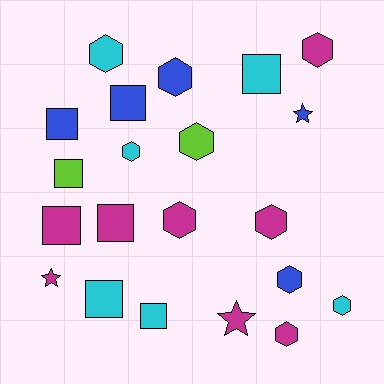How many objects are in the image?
There are 21 objects.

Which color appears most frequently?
Magenta, with 8 objects.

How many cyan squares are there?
There are 3 cyan squares.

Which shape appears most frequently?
Hexagon, with 10 objects.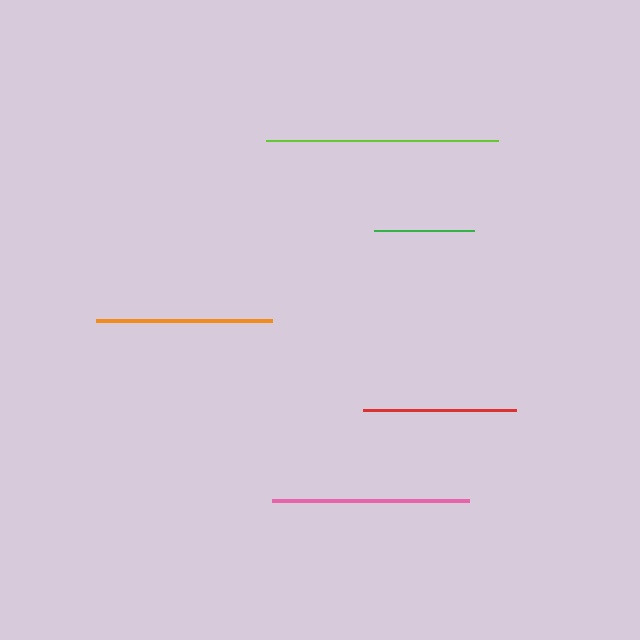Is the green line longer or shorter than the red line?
The red line is longer than the green line.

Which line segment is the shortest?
The green line is the shortest at approximately 100 pixels.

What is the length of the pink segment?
The pink segment is approximately 197 pixels long.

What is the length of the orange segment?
The orange segment is approximately 176 pixels long.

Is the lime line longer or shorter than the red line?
The lime line is longer than the red line.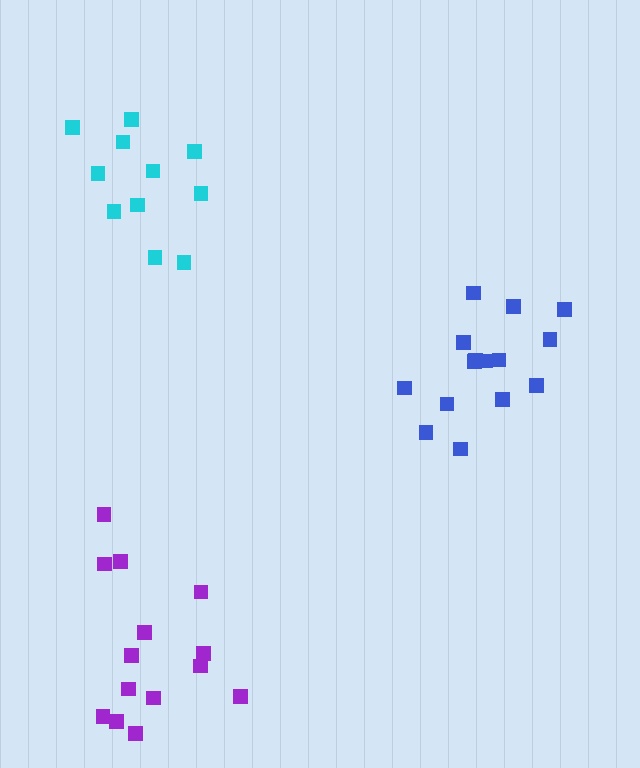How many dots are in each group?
Group 1: 15 dots, Group 2: 11 dots, Group 3: 14 dots (40 total).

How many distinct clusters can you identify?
There are 3 distinct clusters.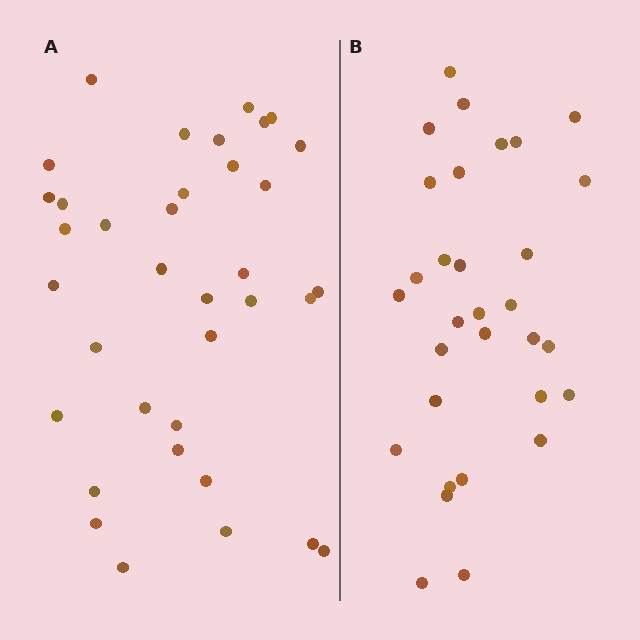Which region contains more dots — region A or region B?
Region A (the left region) has more dots.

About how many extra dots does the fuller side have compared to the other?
Region A has about 5 more dots than region B.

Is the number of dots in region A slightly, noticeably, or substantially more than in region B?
Region A has only slightly more — the two regions are fairly close. The ratio is roughly 1.2 to 1.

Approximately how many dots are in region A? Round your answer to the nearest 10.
About 40 dots. (The exact count is 36, which rounds to 40.)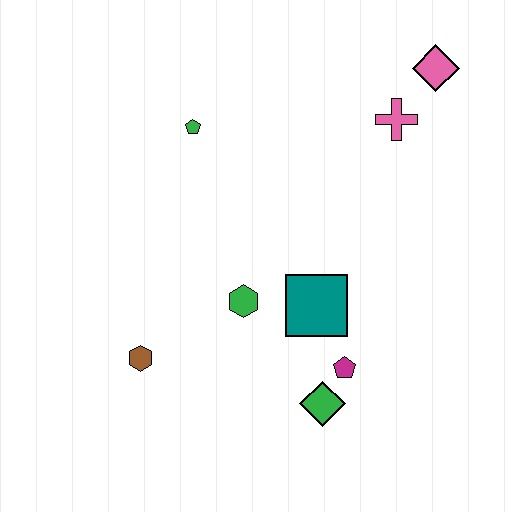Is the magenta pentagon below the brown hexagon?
Yes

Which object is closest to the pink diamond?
The pink cross is closest to the pink diamond.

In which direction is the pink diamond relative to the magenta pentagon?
The pink diamond is above the magenta pentagon.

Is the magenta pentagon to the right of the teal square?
Yes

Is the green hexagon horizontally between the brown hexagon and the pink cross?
Yes